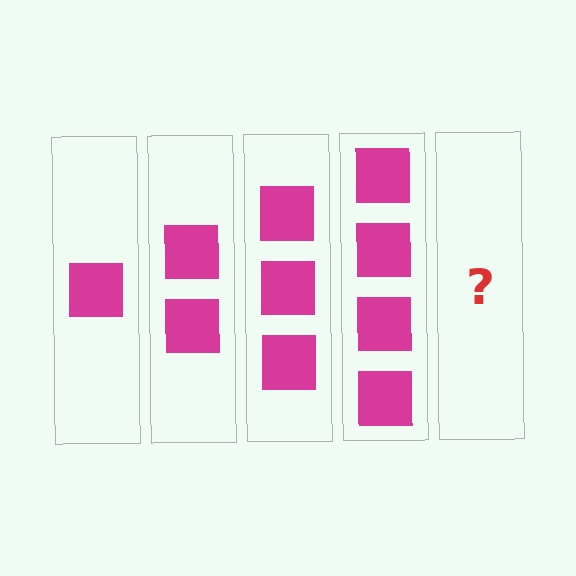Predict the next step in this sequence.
The next step is 5 squares.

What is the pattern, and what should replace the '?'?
The pattern is that each step adds one more square. The '?' should be 5 squares.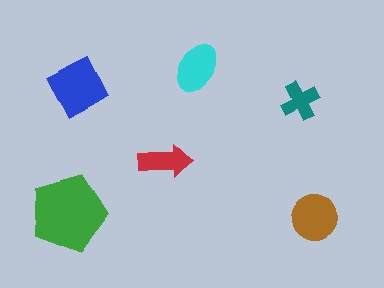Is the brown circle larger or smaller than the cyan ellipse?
Larger.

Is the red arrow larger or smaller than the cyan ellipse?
Smaller.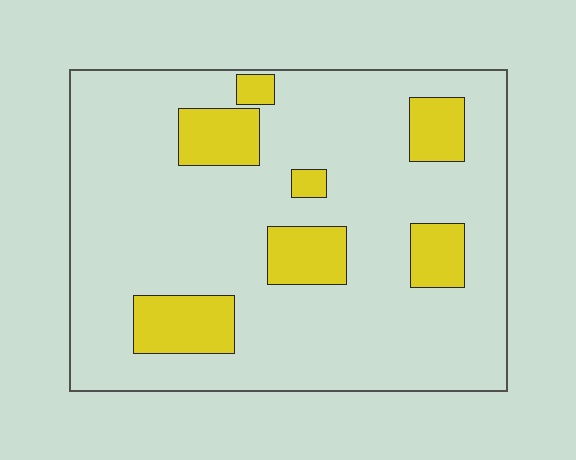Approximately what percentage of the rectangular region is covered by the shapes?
Approximately 20%.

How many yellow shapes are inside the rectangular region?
7.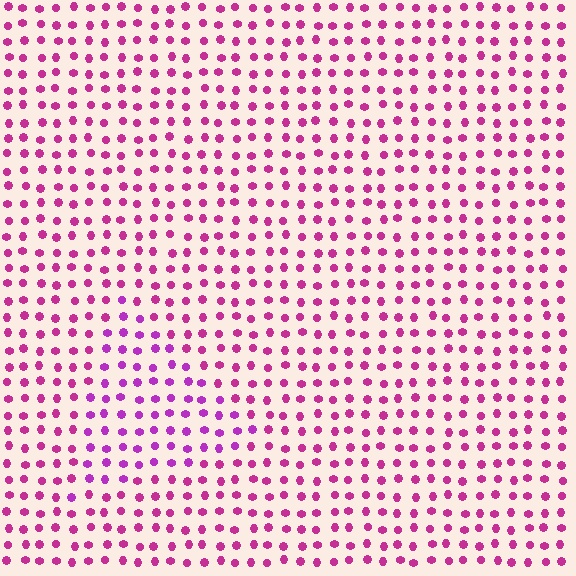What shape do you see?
I see a triangle.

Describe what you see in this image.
The image is filled with small magenta elements in a uniform arrangement. A triangle-shaped region is visible where the elements are tinted to a slightly different hue, forming a subtle color boundary.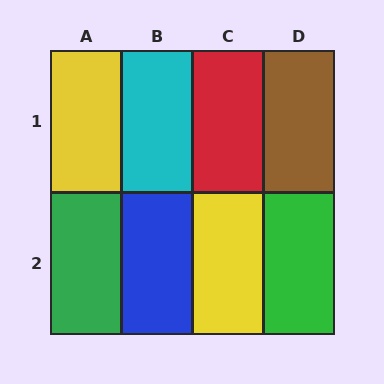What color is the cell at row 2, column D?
Green.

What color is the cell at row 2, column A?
Green.